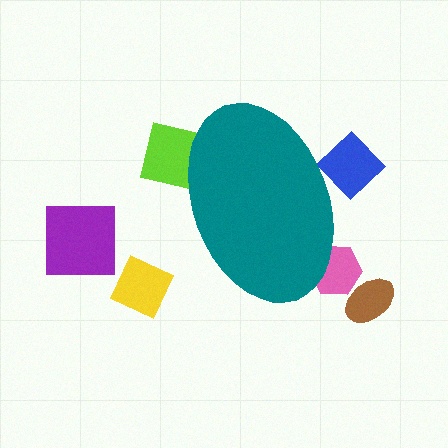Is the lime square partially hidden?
Yes, the lime square is partially hidden behind the teal ellipse.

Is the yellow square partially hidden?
No, the yellow square is fully visible.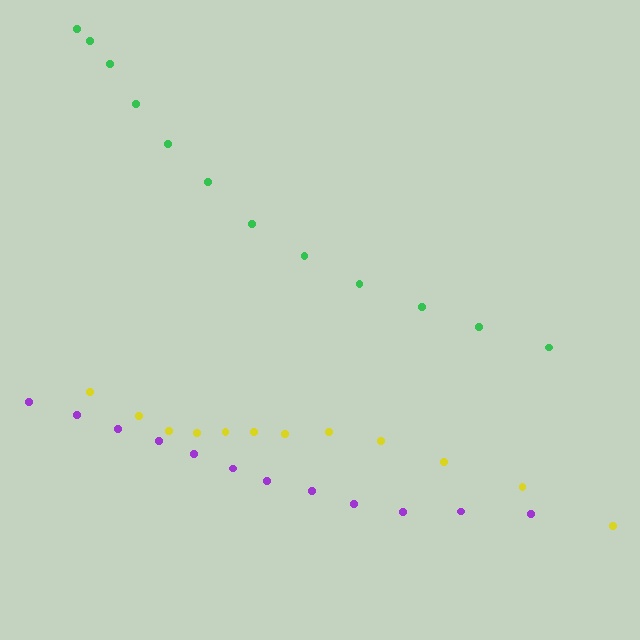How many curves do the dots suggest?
There are 3 distinct paths.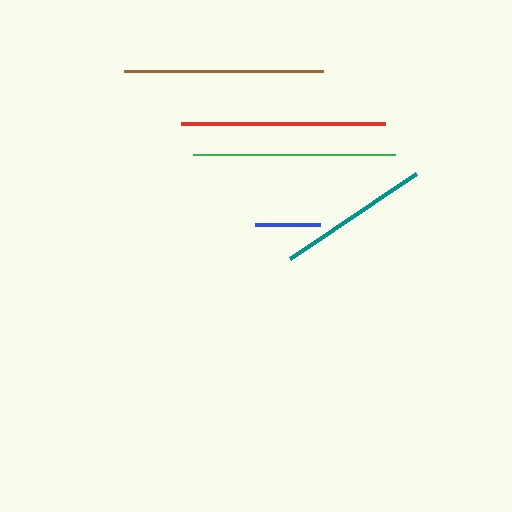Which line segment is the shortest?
The blue line is the shortest at approximately 65 pixels.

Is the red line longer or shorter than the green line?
The red line is longer than the green line.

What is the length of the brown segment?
The brown segment is approximately 199 pixels long.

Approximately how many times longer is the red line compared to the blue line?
The red line is approximately 3.2 times the length of the blue line.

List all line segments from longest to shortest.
From longest to shortest: red, green, brown, teal, blue.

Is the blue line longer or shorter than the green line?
The green line is longer than the blue line.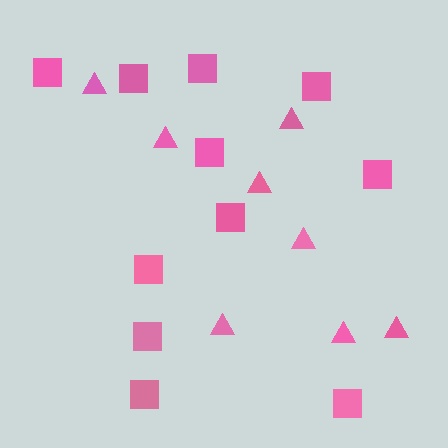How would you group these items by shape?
There are 2 groups: one group of triangles (8) and one group of squares (11).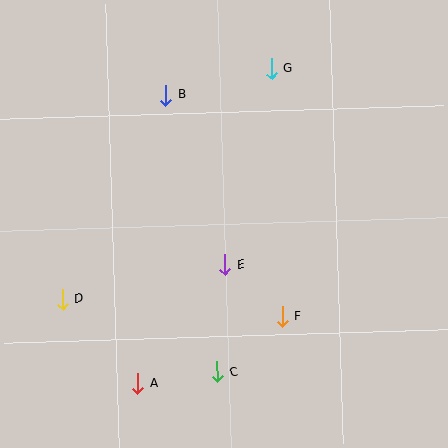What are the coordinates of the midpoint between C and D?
The midpoint between C and D is at (140, 336).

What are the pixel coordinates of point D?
Point D is at (63, 299).